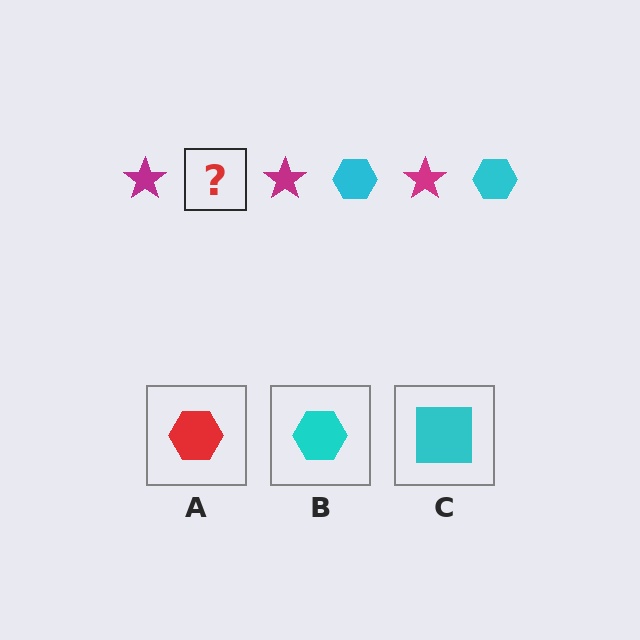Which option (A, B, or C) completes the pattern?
B.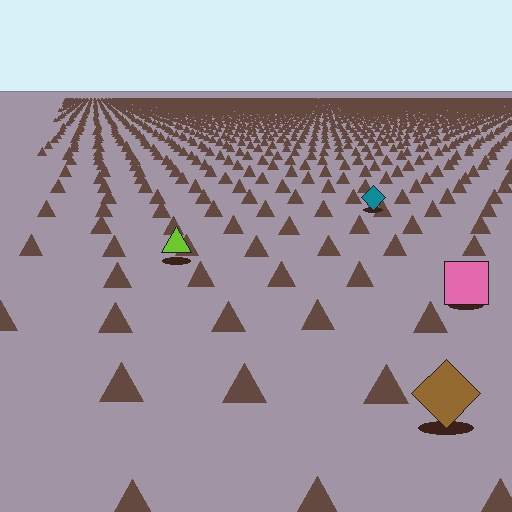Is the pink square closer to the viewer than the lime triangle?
Yes. The pink square is closer — you can tell from the texture gradient: the ground texture is coarser near it.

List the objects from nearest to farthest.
From nearest to farthest: the brown diamond, the pink square, the lime triangle, the teal diamond.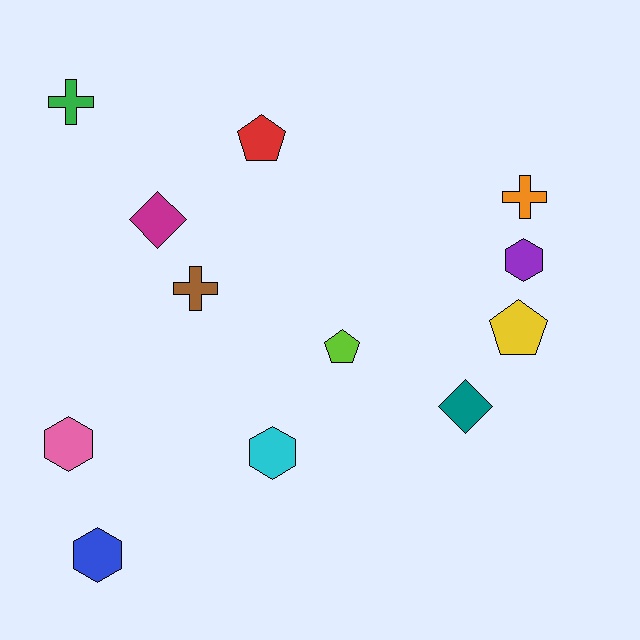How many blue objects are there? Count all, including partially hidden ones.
There is 1 blue object.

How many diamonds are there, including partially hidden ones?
There are 2 diamonds.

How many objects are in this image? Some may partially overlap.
There are 12 objects.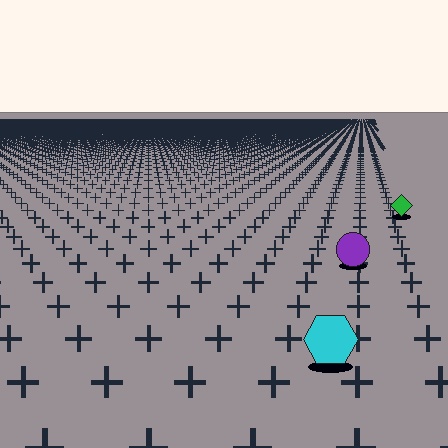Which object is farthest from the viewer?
The green diamond is farthest from the viewer. It appears smaller and the ground texture around it is denser.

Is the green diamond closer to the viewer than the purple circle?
No. The purple circle is closer — you can tell from the texture gradient: the ground texture is coarser near it.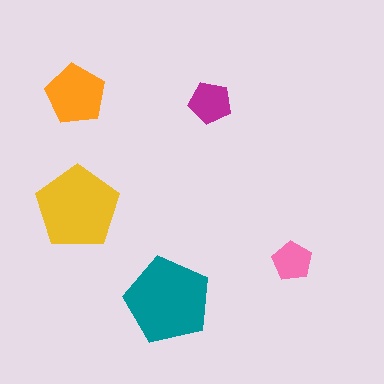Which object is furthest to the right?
The pink pentagon is rightmost.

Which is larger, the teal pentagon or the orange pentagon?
The teal one.